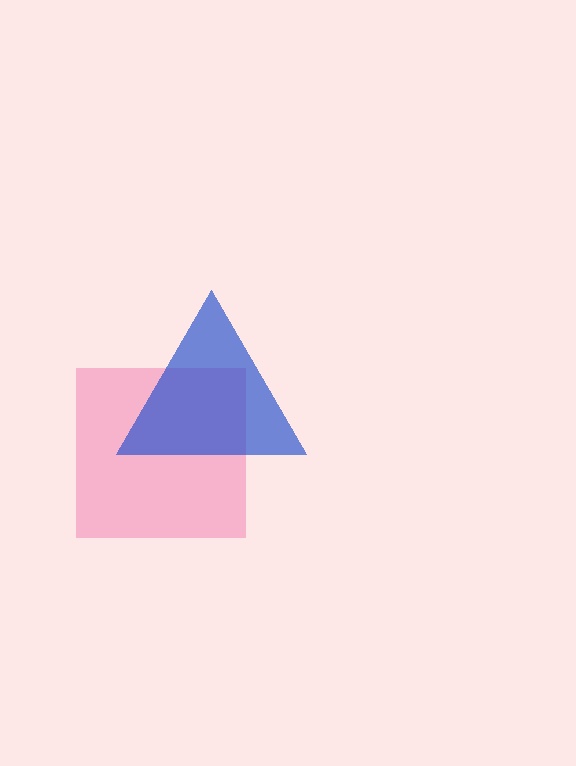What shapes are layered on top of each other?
The layered shapes are: a pink square, a blue triangle.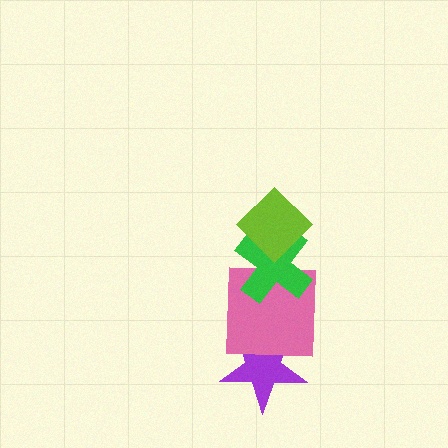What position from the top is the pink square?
The pink square is 3rd from the top.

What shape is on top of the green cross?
The lime diamond is on top of the green cross.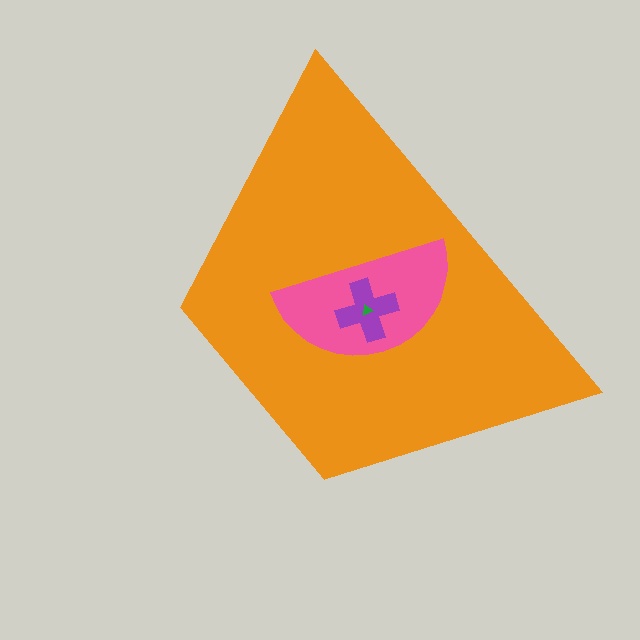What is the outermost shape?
The orange trapezoid.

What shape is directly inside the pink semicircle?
The purple cross.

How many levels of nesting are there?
4.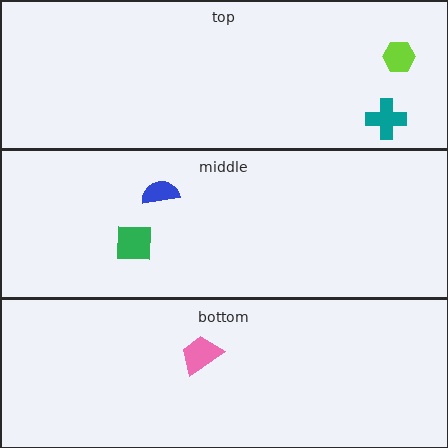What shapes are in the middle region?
The blue semicircle, the green square.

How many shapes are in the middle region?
2.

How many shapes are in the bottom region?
1.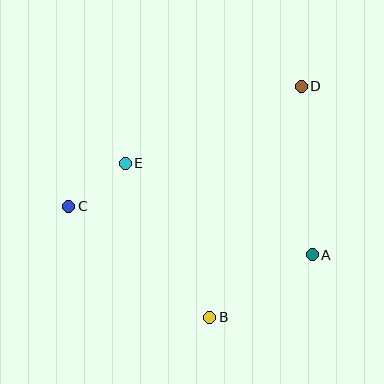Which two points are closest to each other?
Points C and E are closest to each other.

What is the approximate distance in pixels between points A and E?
The distance between A and E is approximately 208 pixels.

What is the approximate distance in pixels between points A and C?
The distance between A and C is approximately 248 pixels.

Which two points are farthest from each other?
Points C and D are farthest from each other.